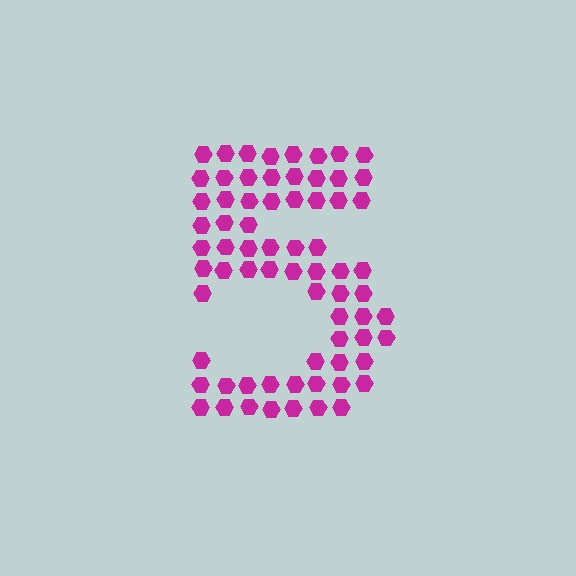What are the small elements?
The small elements are hexagons.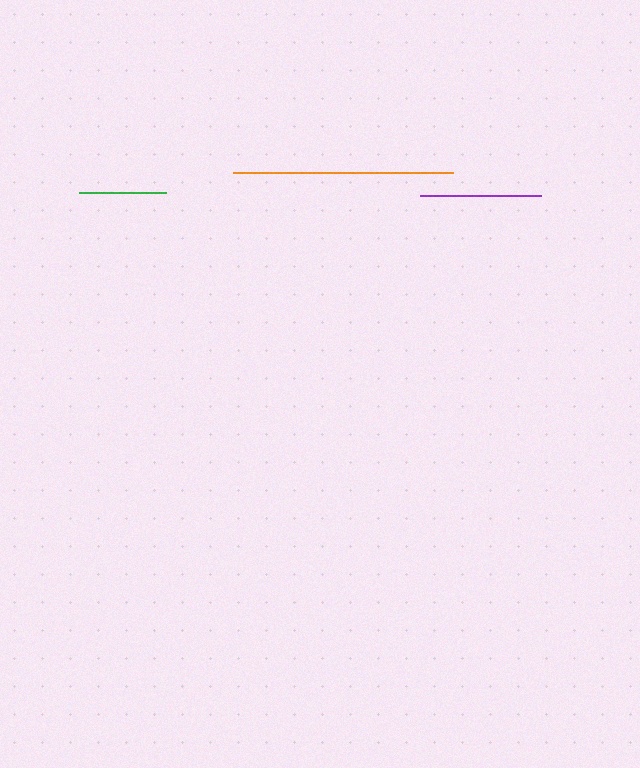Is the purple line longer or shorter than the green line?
The purple line is longer than the green line.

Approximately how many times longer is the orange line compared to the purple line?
The orange line is approximately 1.8 times the length of the purple line.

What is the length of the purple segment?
The purple segment is approximately 121 pixels long.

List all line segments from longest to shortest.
From longest to shortest: orange, purple, green.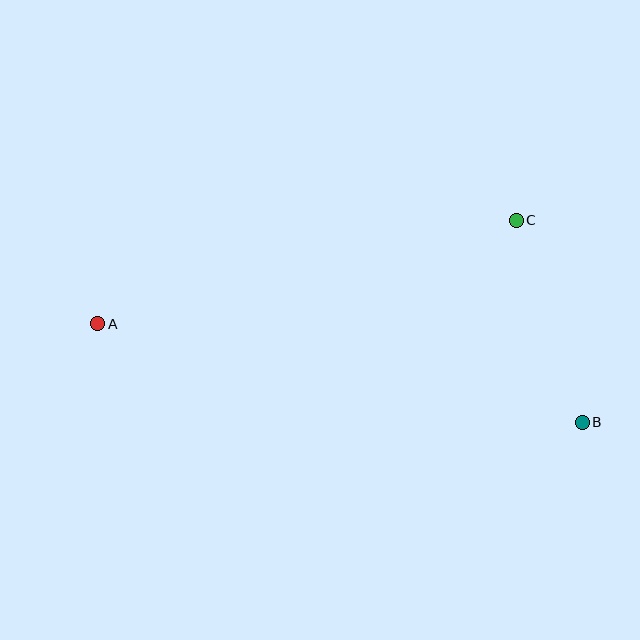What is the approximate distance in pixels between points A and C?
The distance between A and C is approximately 431 pixels.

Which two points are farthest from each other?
Points A and B are farthest from each other.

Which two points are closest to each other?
Points B and C are closest to each other.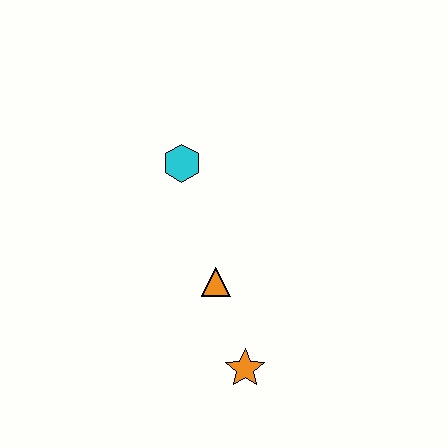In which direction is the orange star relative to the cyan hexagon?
The orange star is below the cyan hexagon.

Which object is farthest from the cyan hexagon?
The orange star is farthest from the cyan hexagon.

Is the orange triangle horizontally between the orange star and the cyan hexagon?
Yes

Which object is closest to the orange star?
The orange triangle is closest to the orange star.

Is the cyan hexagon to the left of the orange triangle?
Yes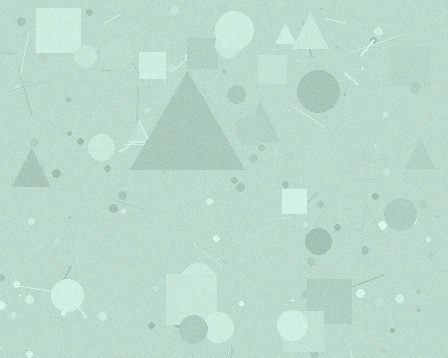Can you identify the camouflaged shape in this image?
The camouflaged shape is a triangle.